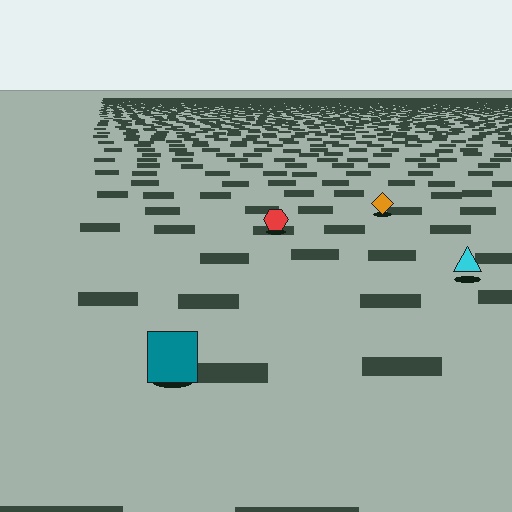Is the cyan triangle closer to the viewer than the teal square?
No. The teal square is closer — you can tell from the texture gradient: the ground texture is coarser near it.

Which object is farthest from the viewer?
The orange diamond is farthest from the viewer. It appears smaller and the ground texture around it is denser.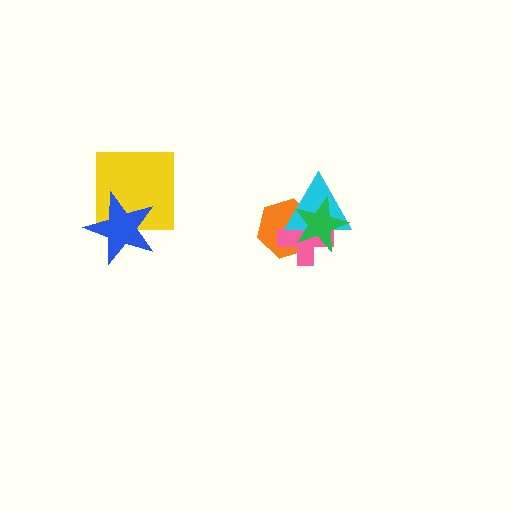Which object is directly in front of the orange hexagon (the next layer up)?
The pink cross is directly in front of the orange hexagon.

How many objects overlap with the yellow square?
1 object overlaps with the yellow square.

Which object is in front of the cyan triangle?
The green star is in front of the cyan triangle.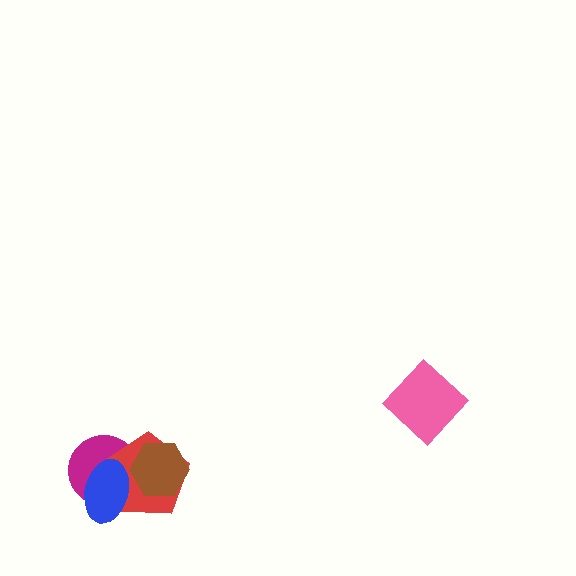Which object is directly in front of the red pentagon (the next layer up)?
The brown hexagon is directly in front of the red pentagon.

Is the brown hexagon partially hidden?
No, no other shape covers it.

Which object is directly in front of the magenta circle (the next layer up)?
The red pentagon is directly in front of the magenta circle.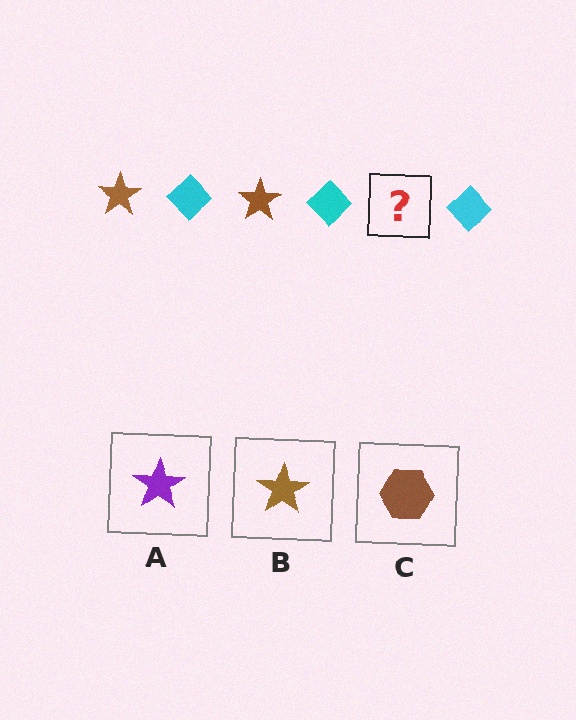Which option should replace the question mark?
Option B.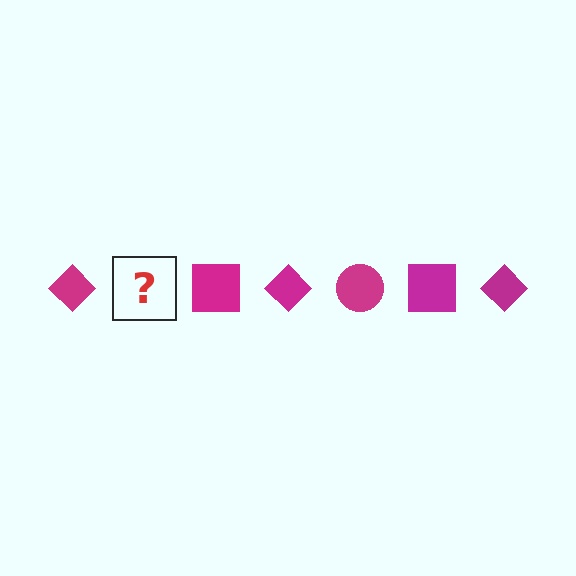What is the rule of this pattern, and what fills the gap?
The rule is that the pattern cycles through diamond, circle, square shapes in magenta. The gap should be filled with a magenta circle.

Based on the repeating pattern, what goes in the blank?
The blank should be a magenta circle.